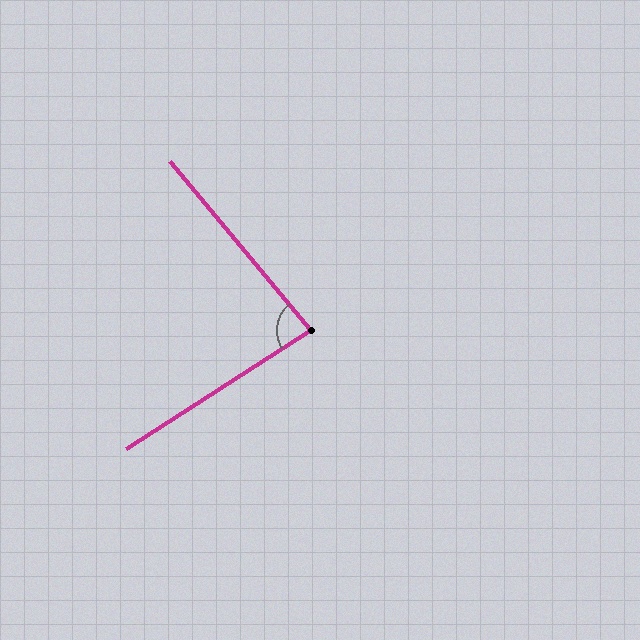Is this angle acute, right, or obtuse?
It is acute.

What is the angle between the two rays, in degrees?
Approximately 83 degrees.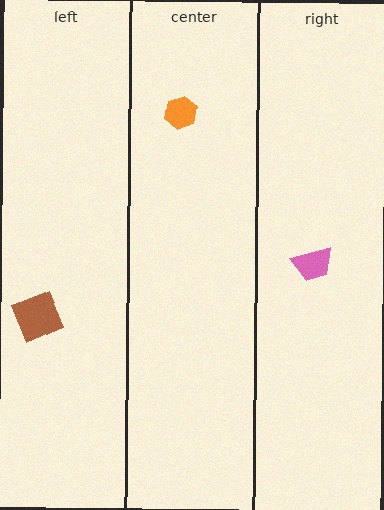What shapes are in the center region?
The orange hexagon.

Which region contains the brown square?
The left region.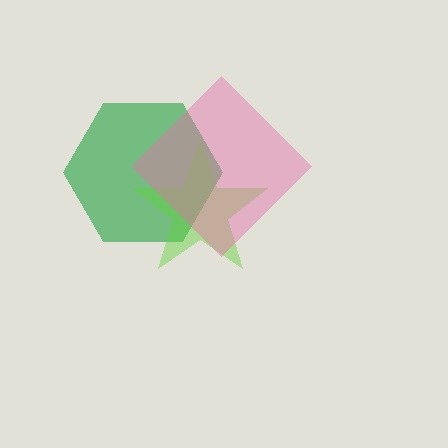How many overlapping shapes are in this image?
There are 3 overlapping shapes in the image.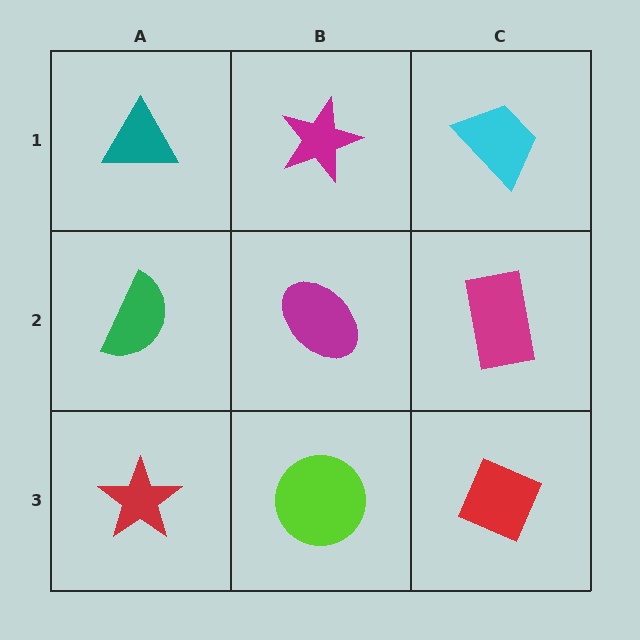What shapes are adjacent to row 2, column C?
A cyan trapezoid (row 1, column C), a red diamond (row 3, column C), a magenta ellipse (row 2, column B).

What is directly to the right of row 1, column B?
A cyan trapezoid.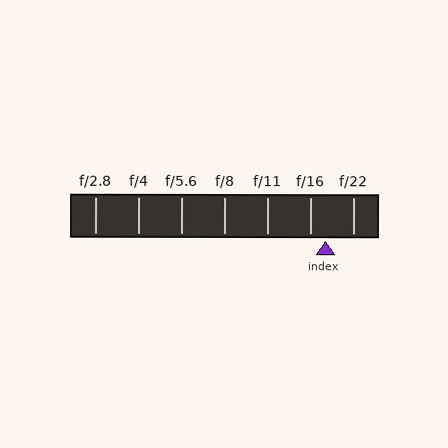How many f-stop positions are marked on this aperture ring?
There are 7 f-stop positions marked.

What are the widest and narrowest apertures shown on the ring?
The widest aperture shown is f/2.8 and the narrowest is f/22.